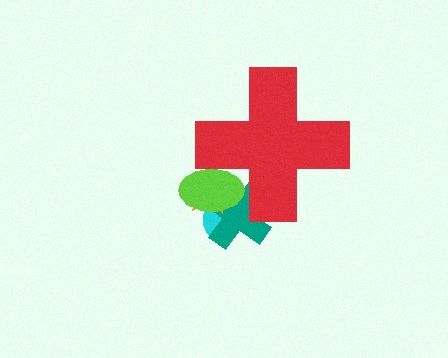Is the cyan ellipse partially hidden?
Yes, the cyan ellipse is partially hidden behind the red cross.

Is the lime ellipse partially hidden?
Yes, the lime ellipse is partially hidden behind the red cross.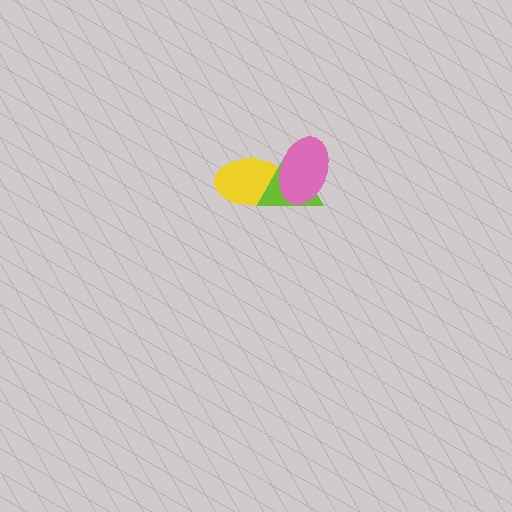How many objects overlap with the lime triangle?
2 objects overlap with the lime triangle.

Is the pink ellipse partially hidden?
No, no other shape covers it.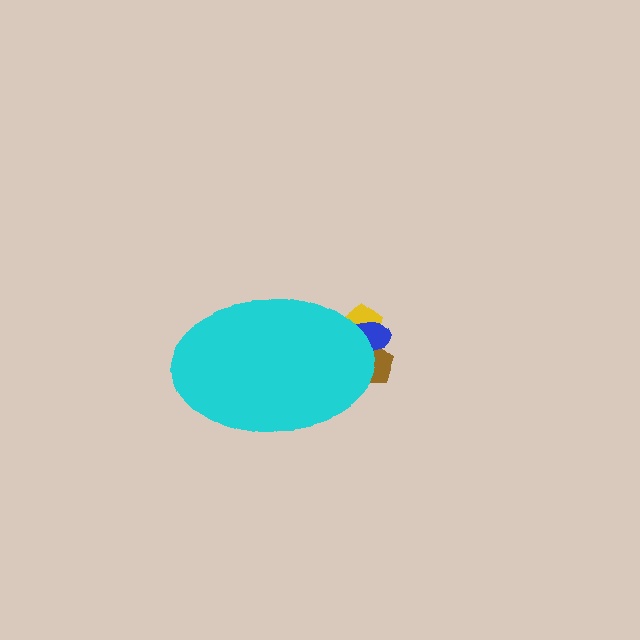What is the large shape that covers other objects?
A cyan ellipse.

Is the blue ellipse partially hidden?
Yes, the blue ellipse is partially hidden behind the cyan ellipse.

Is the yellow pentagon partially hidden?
Yes, the yellow pentagon is partially hidden behind the cyan ellipse.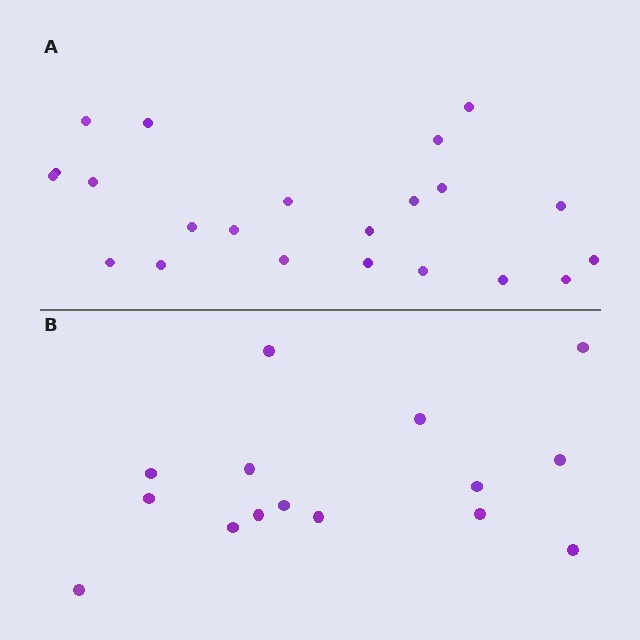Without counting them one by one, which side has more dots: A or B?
Region A (the top region) has more dots.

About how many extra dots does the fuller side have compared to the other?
Region A has roughly 8 or so more dots than region B.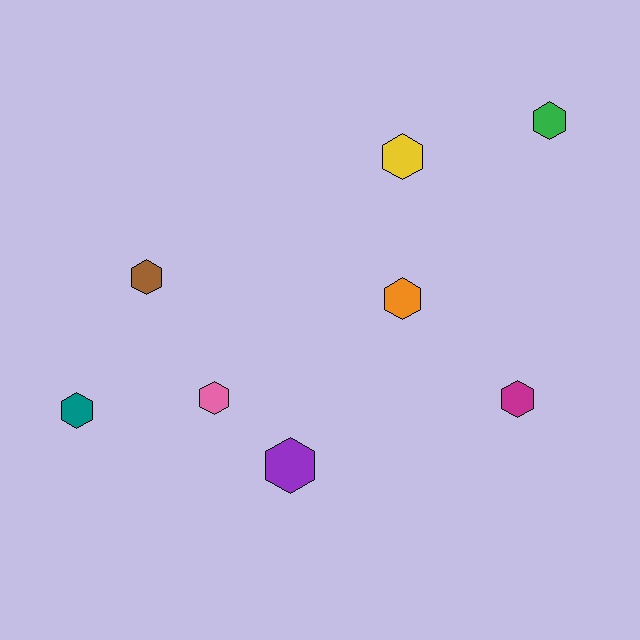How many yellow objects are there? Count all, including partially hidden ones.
There is 1 yellow object.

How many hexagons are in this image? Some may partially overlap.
There are 8 hexagons.